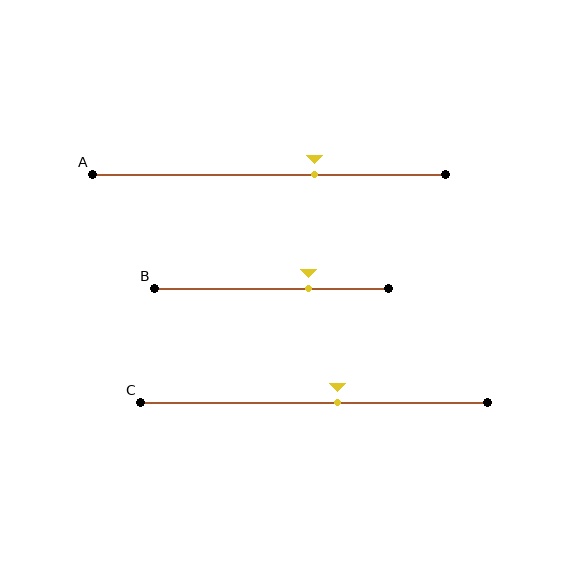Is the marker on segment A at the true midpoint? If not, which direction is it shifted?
No, the marker on segment A is shifted to the right by about 13% of the segment length.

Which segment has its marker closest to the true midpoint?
Segment C has its marker closest to the true midpoint.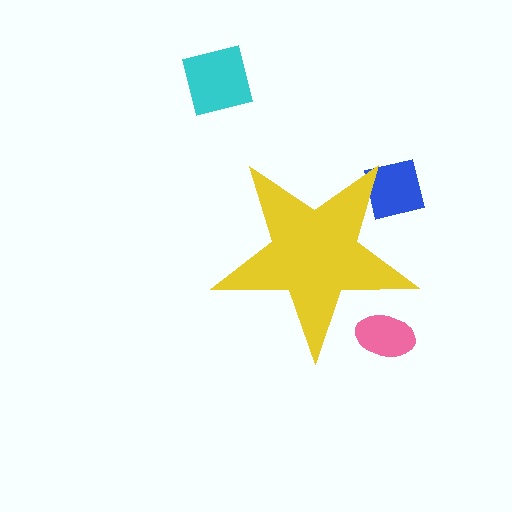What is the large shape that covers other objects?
A yellow star.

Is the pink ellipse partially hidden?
Yes, the pink ellipse is partially hidden behind the yellow star.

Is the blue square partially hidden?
Yes, the blue square is partially hidden behind the yellow star.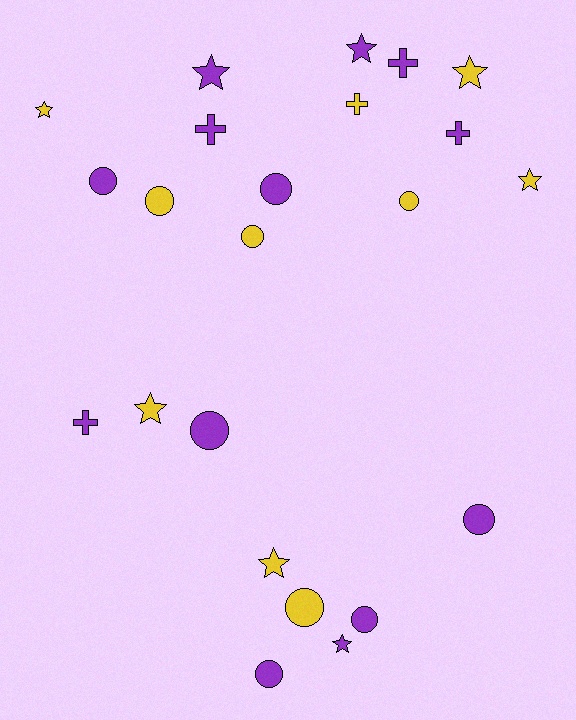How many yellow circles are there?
There are 4 yellow circles.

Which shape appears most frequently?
Circle, with 10 objects.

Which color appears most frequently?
Purple, with 13 objects.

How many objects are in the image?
There are 23 objects.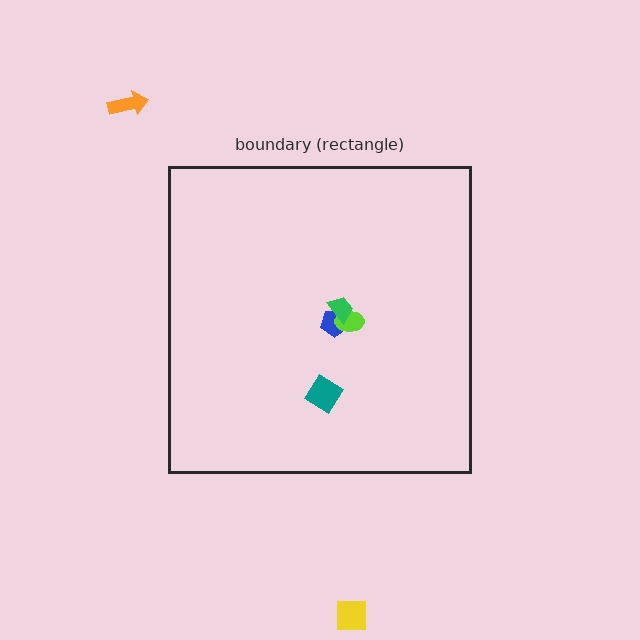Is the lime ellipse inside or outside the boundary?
Inside.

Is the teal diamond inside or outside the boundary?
Inside.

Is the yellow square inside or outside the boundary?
Outside.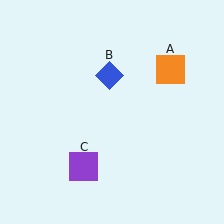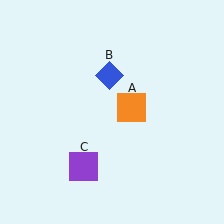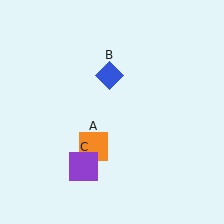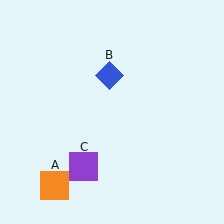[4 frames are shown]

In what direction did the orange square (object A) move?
The orange square (object A) moved down and to the left.